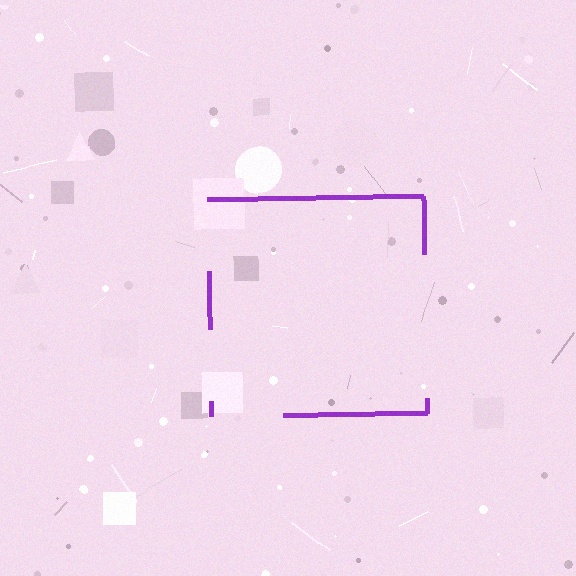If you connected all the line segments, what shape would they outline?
They would outline a square.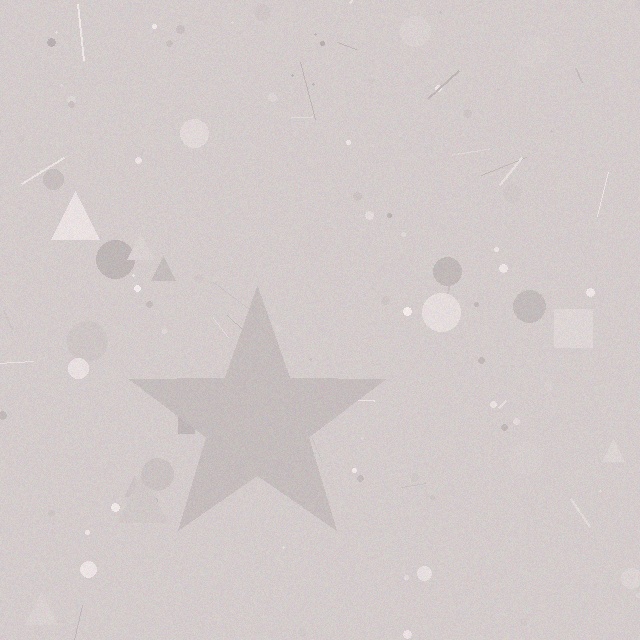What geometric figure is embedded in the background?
A star is embedded in the background.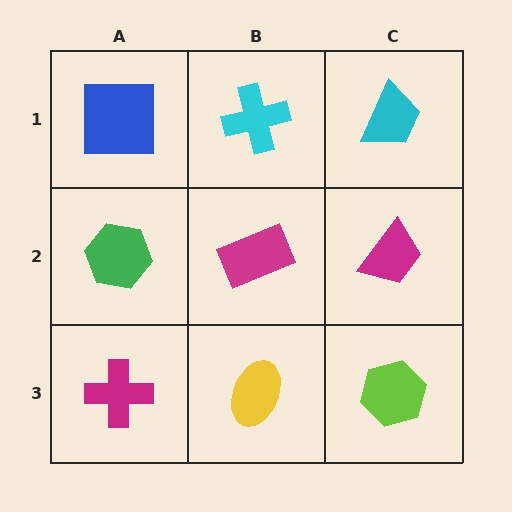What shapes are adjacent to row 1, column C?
A magenta trapezoid (row 2, column C), a cyan cross (row 1, column B).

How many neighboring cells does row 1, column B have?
3.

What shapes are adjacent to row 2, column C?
A cyan trapezoid (row 1, column C), a lime hexagon (row 3, column C), a magenta rectangle (row 2, column B).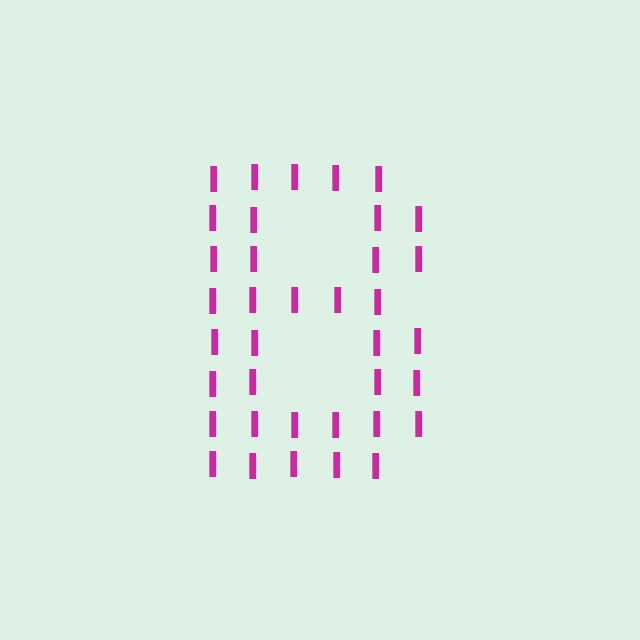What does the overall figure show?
The overall figure shows the letter B.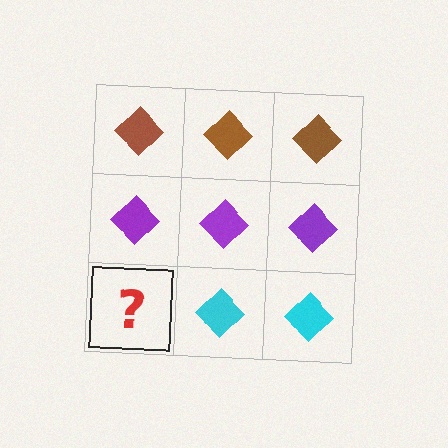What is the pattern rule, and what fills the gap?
The rule is that each row has a consistent color. The gap should be filled with a cyan diamond.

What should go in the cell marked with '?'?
The missing cell should contain a cyan diamond.